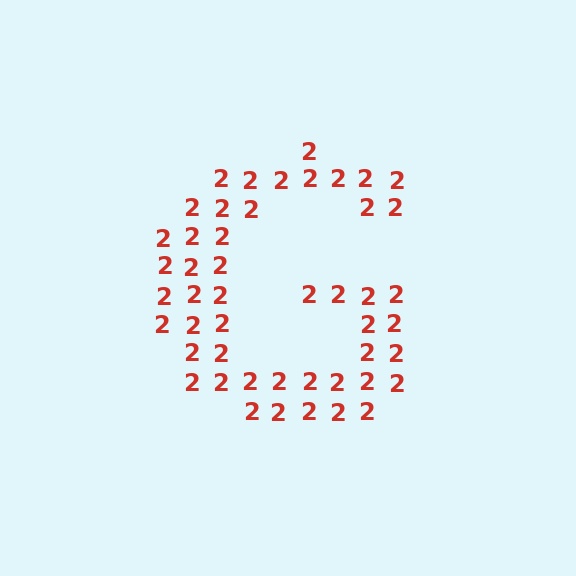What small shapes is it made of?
It is made of small digit 2's.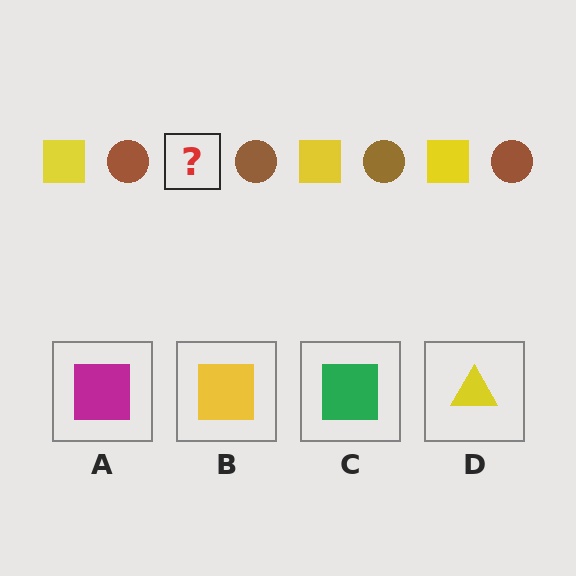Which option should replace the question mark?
Option B.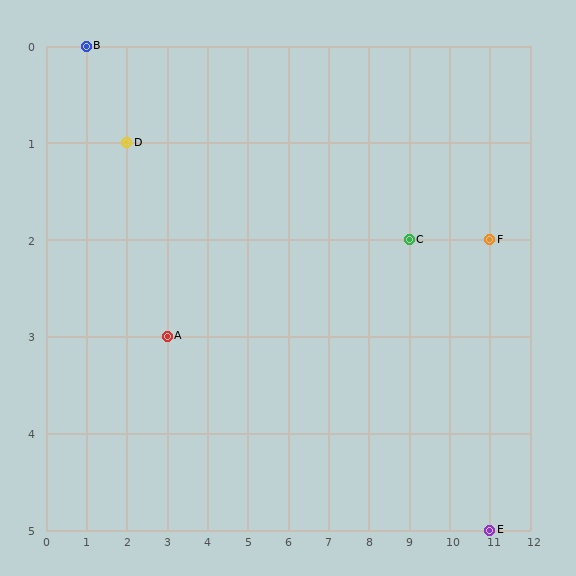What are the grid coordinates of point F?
Point F is at grid coordinates (11, 2).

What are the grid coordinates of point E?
Point E is at grid coordinates (11, 5).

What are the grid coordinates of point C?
Point C is at grid coordinates (9, 2).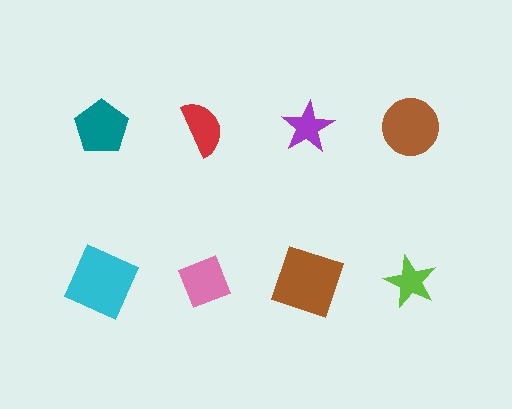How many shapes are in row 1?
4 shapes.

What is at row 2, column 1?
A cyan square.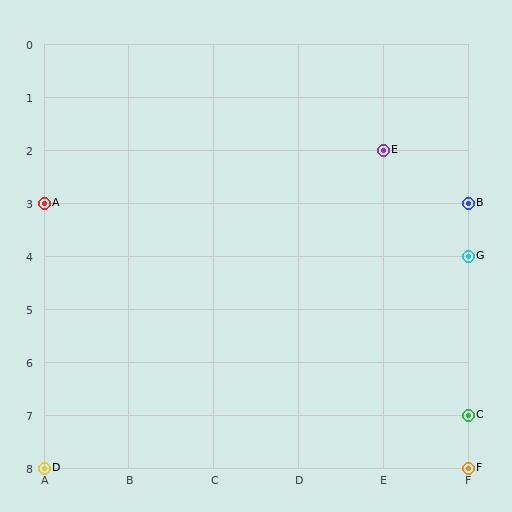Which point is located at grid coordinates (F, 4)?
Point G is at (F, 4).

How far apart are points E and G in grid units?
Points E and G are 1 column and 2 rows apart (about 2.2 grid units diagonally).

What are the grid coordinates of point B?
Point B is at grid coordinates (F, 3).